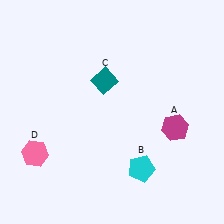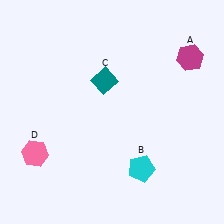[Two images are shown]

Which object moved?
The magenta hexagon (A) moved up.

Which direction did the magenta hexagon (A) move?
The magenta hexagon (A) moved up.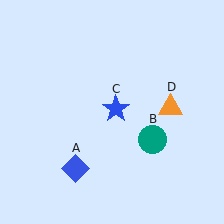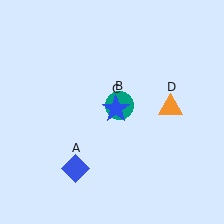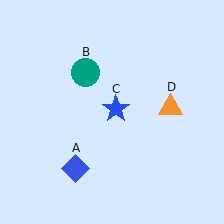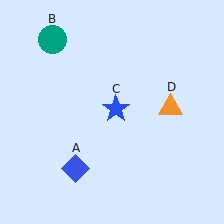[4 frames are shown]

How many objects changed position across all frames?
1 object changed position: teal circle (object B).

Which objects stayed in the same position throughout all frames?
Blue diamond (object A) and blue star (object C) and orange triangle (object D) remained stationary.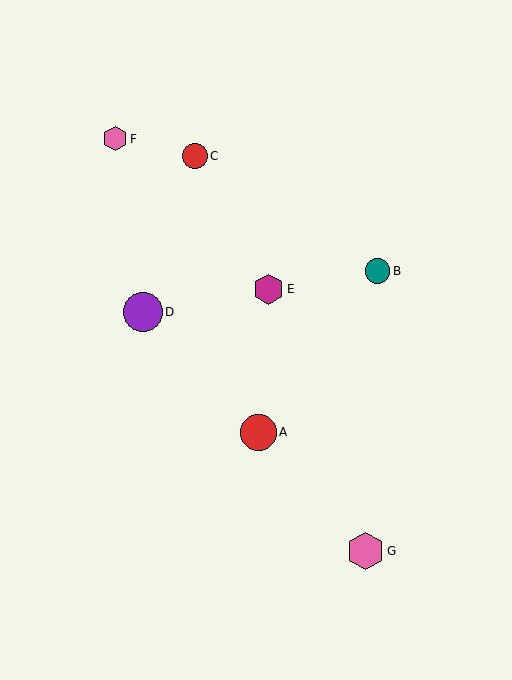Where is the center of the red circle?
The center of the red circle is at (195, 156).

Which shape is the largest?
The purple circle (labeled D) is the largest.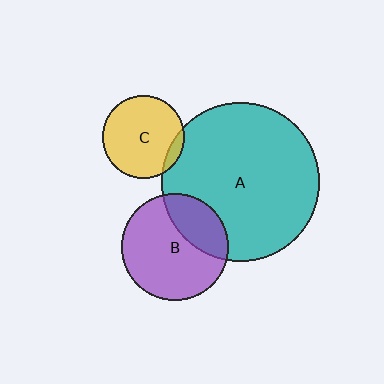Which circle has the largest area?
Circle A (teal).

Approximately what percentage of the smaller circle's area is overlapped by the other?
Approximately 30%.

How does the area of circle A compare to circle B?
Approximately 2.2 times.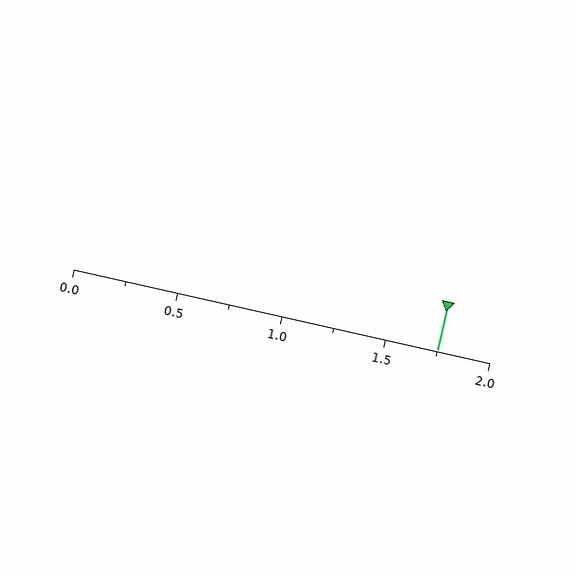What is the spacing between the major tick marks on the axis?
The major ticks are spaced 0.5 apart.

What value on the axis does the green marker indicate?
The marker indicates approximately 1.75.